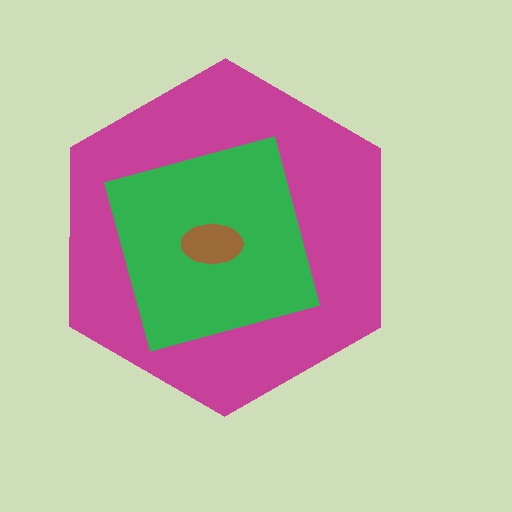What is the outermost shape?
The magenta hexagon.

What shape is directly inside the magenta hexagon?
The green diamond.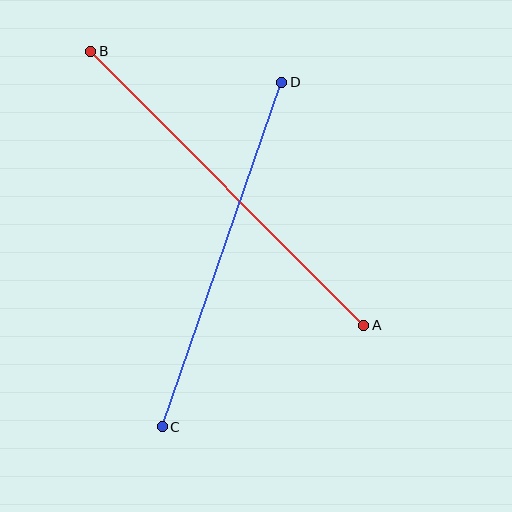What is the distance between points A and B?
The distance is approximately 387 pixels.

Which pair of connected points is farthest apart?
Points A and B are farthest apart.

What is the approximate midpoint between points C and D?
The midpoint is at approximately (222, 255) pixels.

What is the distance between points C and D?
The distance is approximately 365 pixels.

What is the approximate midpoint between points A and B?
The midpoint is at approximately (227, 188) pixels.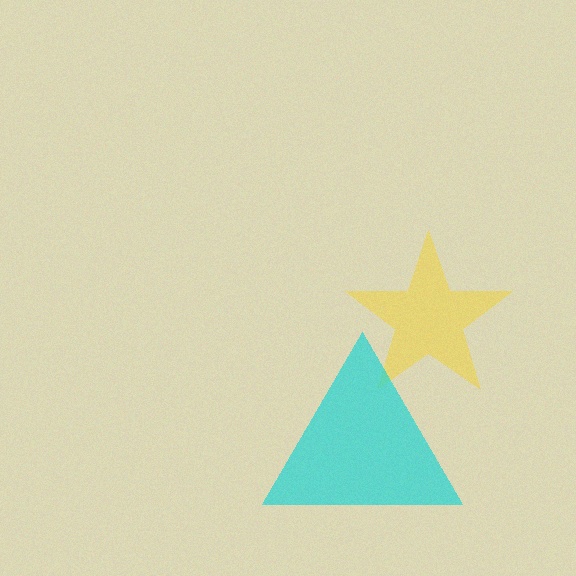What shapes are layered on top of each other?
The layered shapes are: a yellow star, a cyan triangle.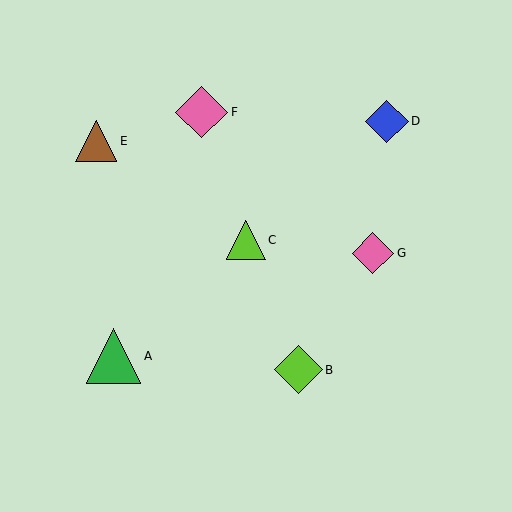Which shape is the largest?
The green triangle (labeled A) is the largest.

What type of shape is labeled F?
Shape F is a pink diamond.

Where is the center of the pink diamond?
The center of the pink diamond is at (373, 253).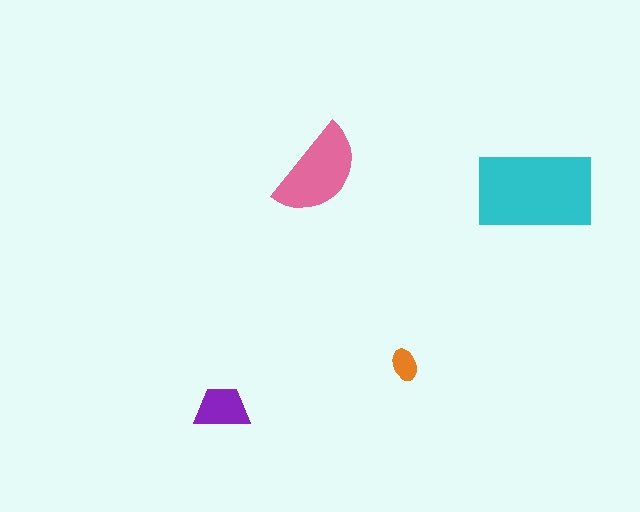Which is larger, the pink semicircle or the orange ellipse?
The pink semicircle.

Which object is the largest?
The cyan rectangle.